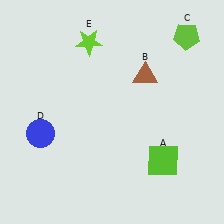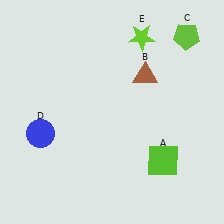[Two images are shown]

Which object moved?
The lime star (E) moved right.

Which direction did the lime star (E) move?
The lime star (E) moved right.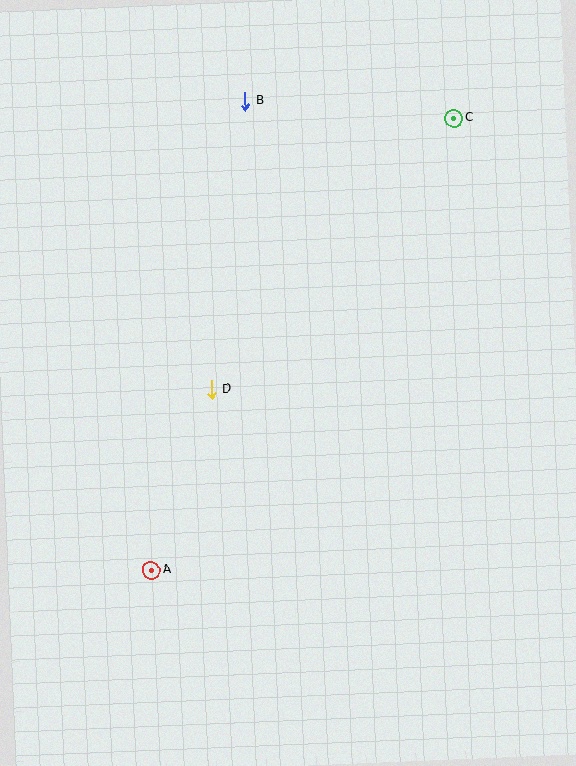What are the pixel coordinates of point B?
Point B is at (245, 101).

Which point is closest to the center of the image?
Point D at (211, 389) is closest to the center.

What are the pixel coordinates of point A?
Point A is at (151, 570).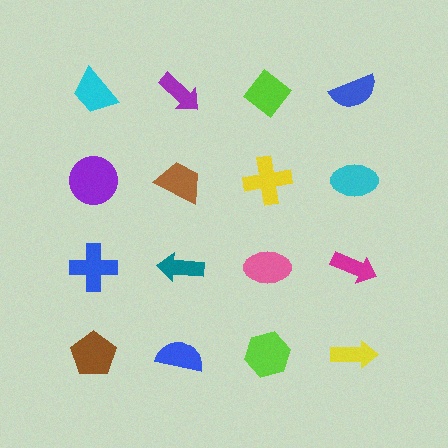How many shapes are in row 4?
4 shapes.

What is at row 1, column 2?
A purple arrow.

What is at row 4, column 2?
A blue semicircle.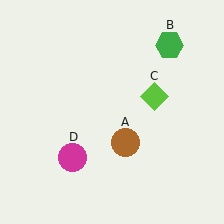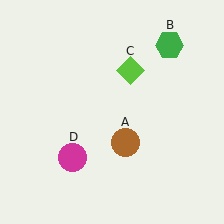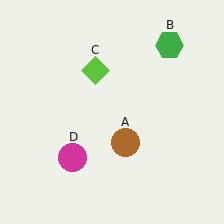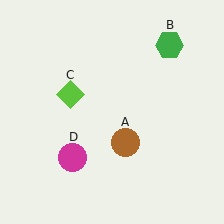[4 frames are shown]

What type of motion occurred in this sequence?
The lime diamond (object C) rotated counterclockwise around the center of the scene.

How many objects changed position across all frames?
1 object changed position: lime diamond (object C).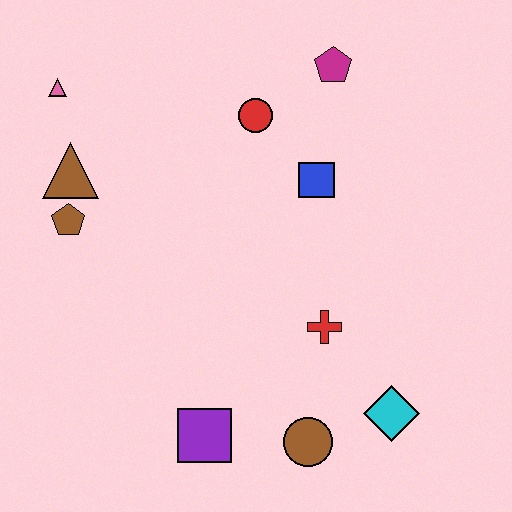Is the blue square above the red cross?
Yes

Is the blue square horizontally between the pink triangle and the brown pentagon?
No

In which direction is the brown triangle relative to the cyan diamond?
The brown triangle is to the left of the cyan diamond.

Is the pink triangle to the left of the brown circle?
Yes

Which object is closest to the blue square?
The red circle is closest to the blue square.